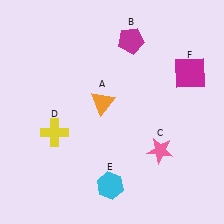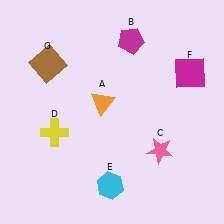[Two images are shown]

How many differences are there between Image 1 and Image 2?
There is 1 difference between the two images.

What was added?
A brown square (G) was added in Image 2.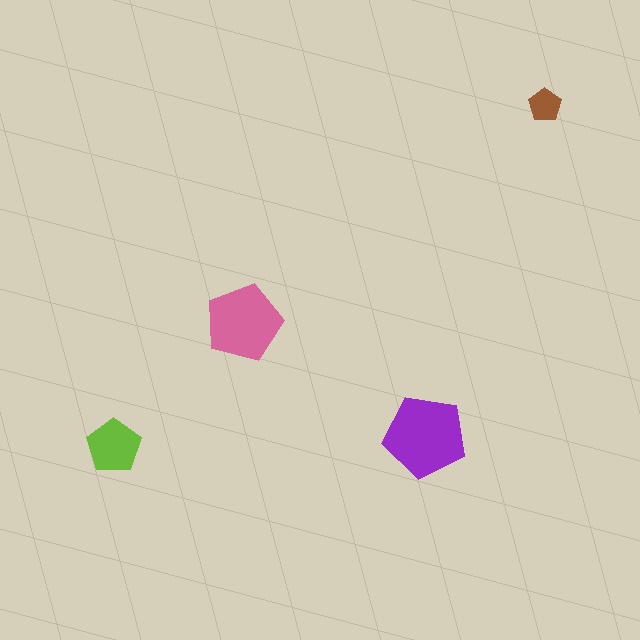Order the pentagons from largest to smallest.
the purple one, the pink one, the lime one, the brown one.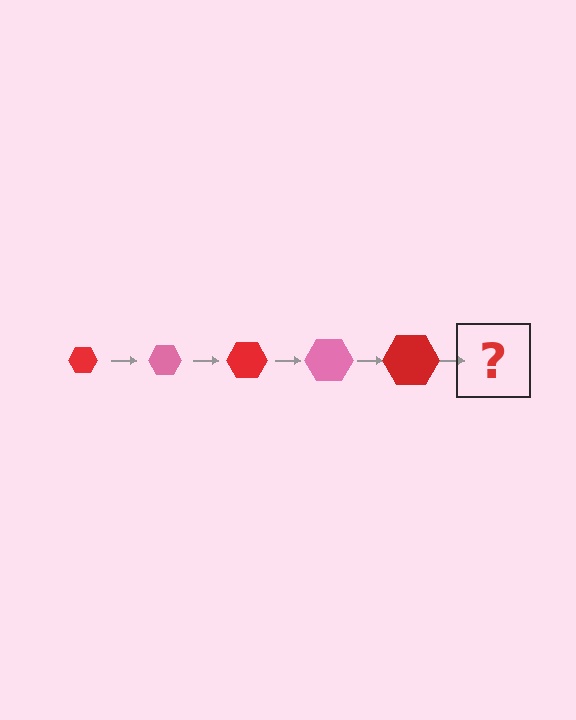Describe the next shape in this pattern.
It should be a pink hexagon, larger than the previous one.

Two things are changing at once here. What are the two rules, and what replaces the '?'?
The two rules are that the hexagon grows larger each step and the color cycles through red and pink. The '?' should be a pink hexagon, larger than the previous one.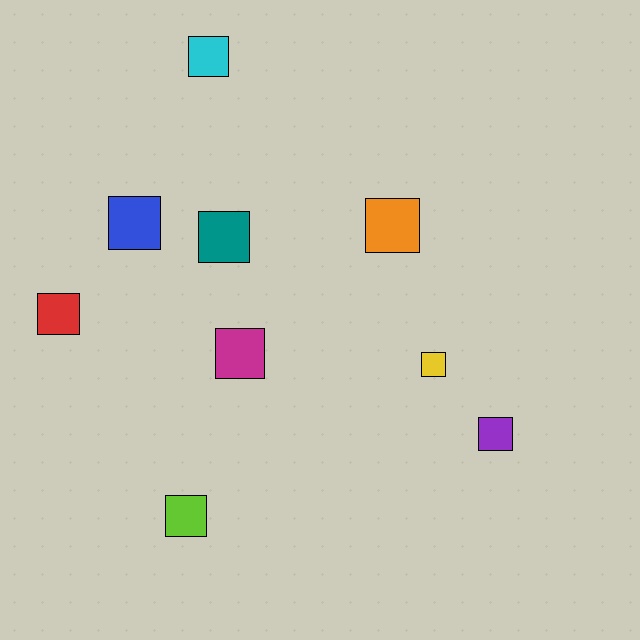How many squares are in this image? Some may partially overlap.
There are 9 squares.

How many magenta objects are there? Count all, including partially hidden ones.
There is 1 magenta object.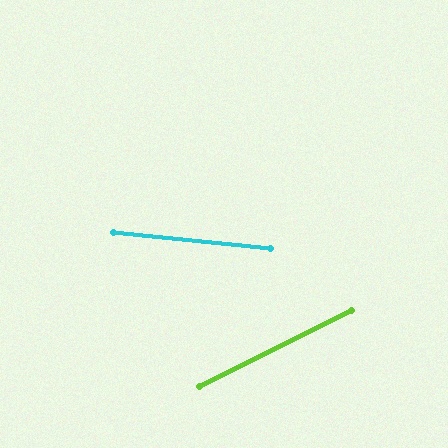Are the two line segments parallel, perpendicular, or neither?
Neither parallel nor perpendicular — they differ by about 33°.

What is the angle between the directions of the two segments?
Approximately 33 degrees.